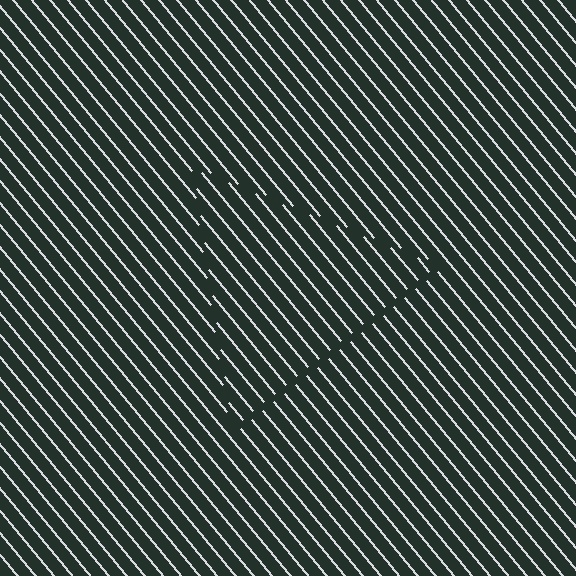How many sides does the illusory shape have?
3 sides — the line-ends trace a triangle.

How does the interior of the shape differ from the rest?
The interior of the shape contains the same grating, shifted by half a period — the contour is defined by the phase discontinuity where line-ends from the inner and outer gratings abut.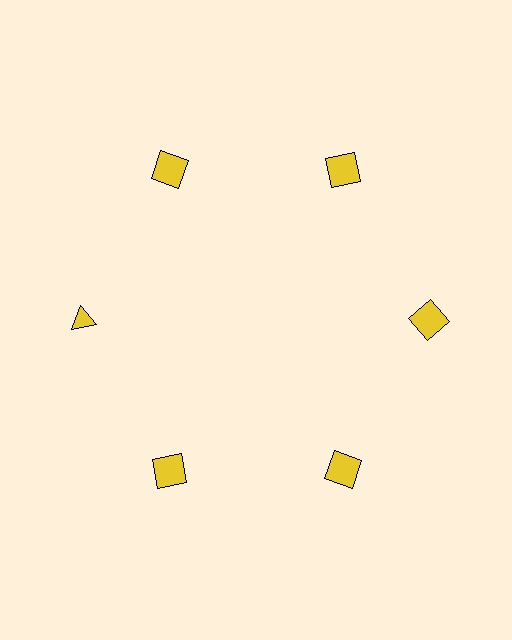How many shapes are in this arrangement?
There are 6 shapes arranged in a ring pattern.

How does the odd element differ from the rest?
It has a different shape: triangle instead of square.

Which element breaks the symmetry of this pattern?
The yellow triangle at roughly the 9 o'clock position breaks the symmetry. All other shapes are yellow squares.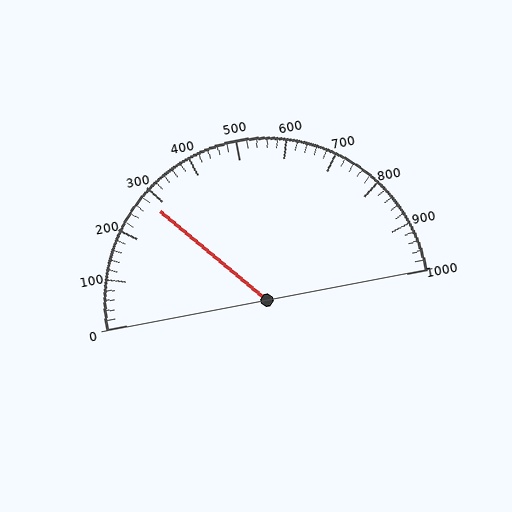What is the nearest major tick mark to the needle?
The nearest major tick mark is 300.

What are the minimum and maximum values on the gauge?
The gauge ranges from 0 to 1000.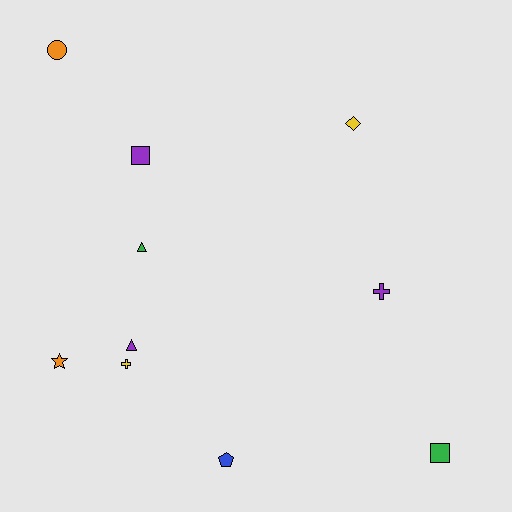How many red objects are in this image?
There are no red objects.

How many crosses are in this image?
There are 2 crosses.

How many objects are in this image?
There are 10 objects.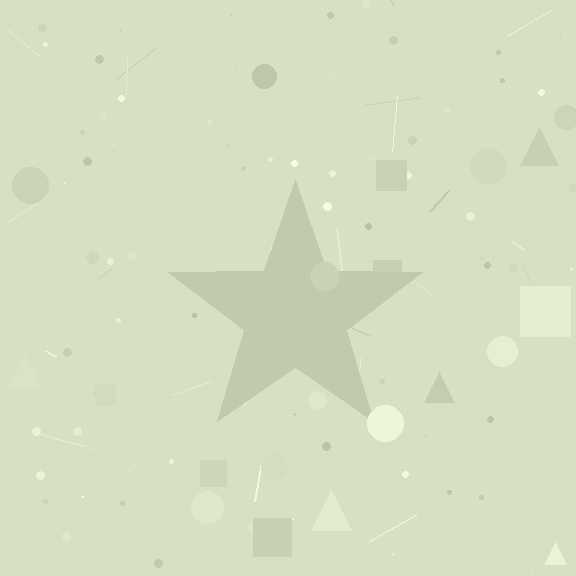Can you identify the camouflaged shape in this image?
The camouflaged shape is a star.